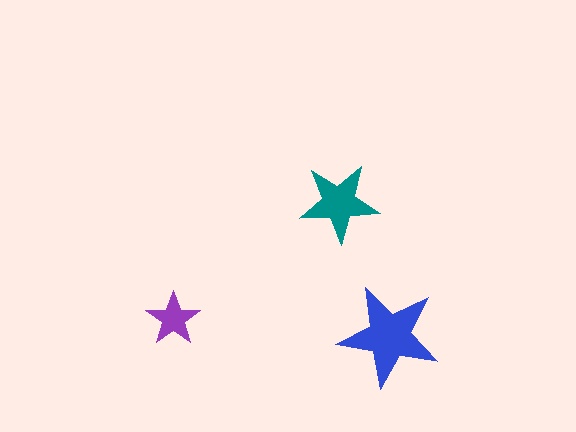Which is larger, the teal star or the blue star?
The blue one.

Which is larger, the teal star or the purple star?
The teal one.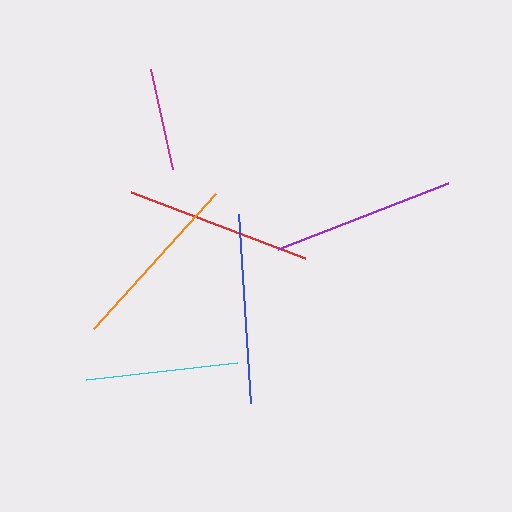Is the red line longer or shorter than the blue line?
The blue line is longer than the red line.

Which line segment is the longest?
The blue line is the longest at approximately 188 pixels.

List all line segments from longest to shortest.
From longest to shortest: blue, red, purple, orange, cyan, magenta.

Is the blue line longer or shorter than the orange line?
The blue line is longer than the orange line.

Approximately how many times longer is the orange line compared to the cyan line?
The orange line is approximately 1.2 times the length of the cyan line.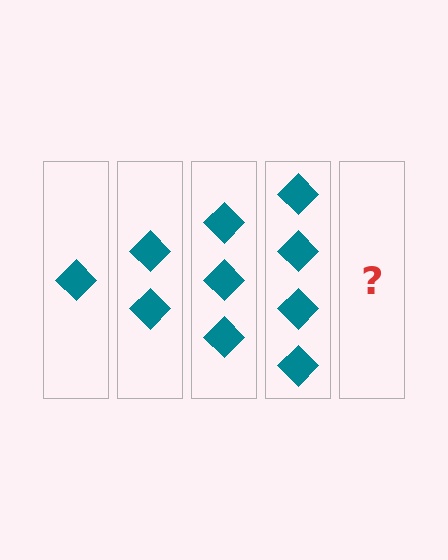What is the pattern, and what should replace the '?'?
The pattern is that each step adds one more diamond. The '?' should be 5 diamonds.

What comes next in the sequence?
The next element should be 5 diamonds.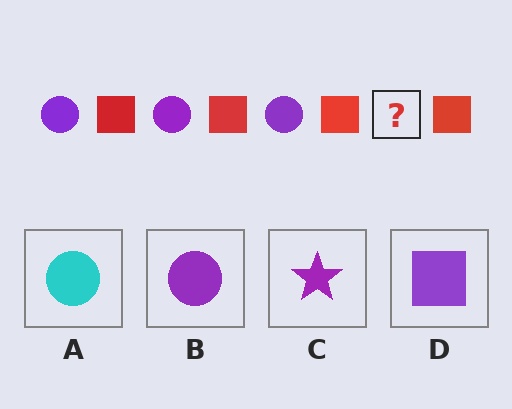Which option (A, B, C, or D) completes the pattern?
B.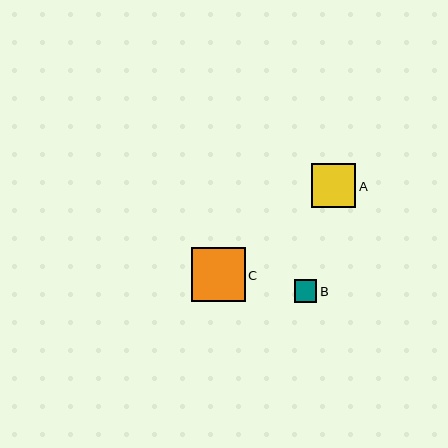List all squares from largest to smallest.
From largest to smallest: C, A, B.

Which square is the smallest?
Square B is the smallest with a size of approximately 23 pixels.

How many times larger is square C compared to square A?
Square C is approximately 1.2 times the size of square A.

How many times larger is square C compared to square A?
Square C is approximately 1.2 times the size of square A.